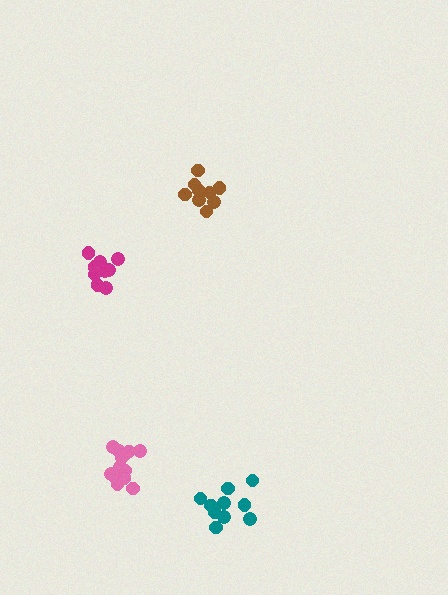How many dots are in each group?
Group 1: 10 dots, Group 2: 14 dots, Group 3: 10 dots, Group 4: 9 dots (43 total).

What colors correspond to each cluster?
The clusters are colored: magenta, pink, teal, brown.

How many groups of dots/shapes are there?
There are 4 groups.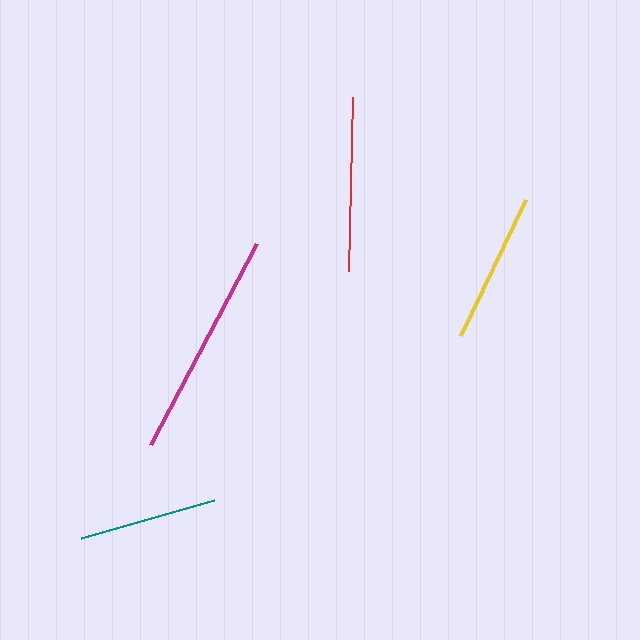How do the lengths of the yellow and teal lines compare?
The yellow and teal lines are approximately the same length.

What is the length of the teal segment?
The teal segment is approximately 138 pixels long.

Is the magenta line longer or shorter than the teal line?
The magenta line is longer than the teal line.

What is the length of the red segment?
The red segment is approximately 174 pixels long.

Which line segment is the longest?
The magenta line is the longest at approximately 228 pixels.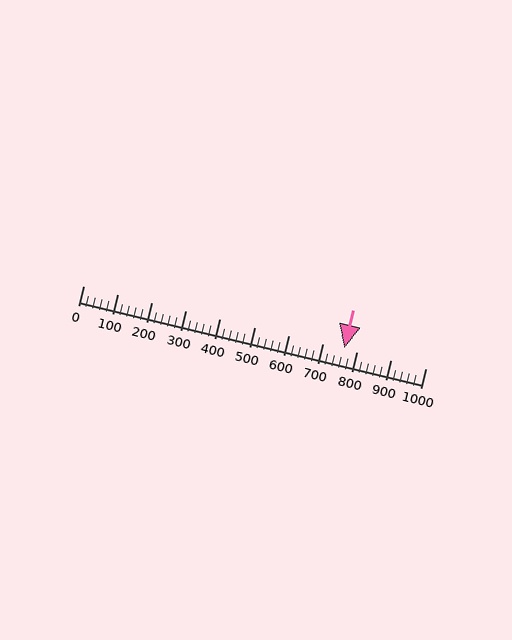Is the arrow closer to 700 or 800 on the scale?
The arrow is closer to 800.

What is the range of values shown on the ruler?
The ruler shows values from 0 to 1000.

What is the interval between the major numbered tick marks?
The major tick marks are spaced 100 units apart.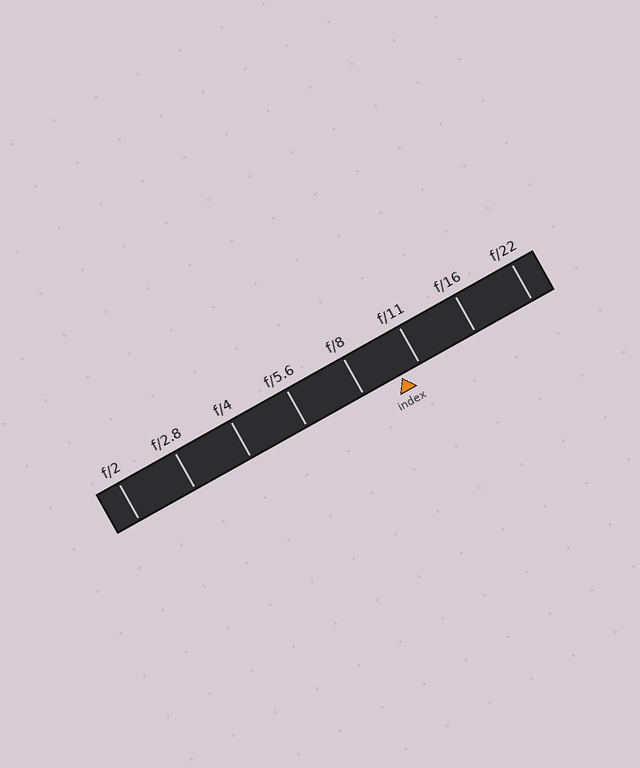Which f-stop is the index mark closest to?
The index mark is closest to f/11.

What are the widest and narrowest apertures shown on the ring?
The widest aperture shown is f/2 and the narrowest is f/22.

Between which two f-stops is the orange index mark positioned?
The index mark is between f/8 and f/11.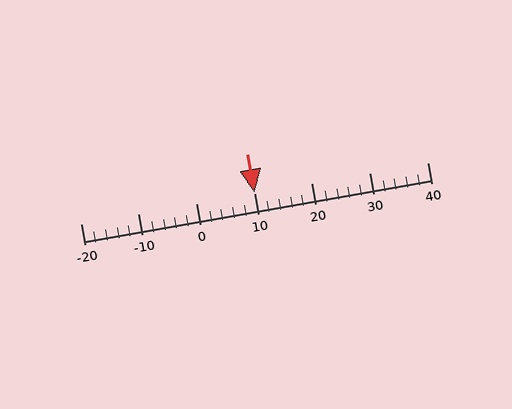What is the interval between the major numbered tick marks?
The major tick marks are spaced 10 units apart.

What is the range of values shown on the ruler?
The ruler shows values from -20 to 40.